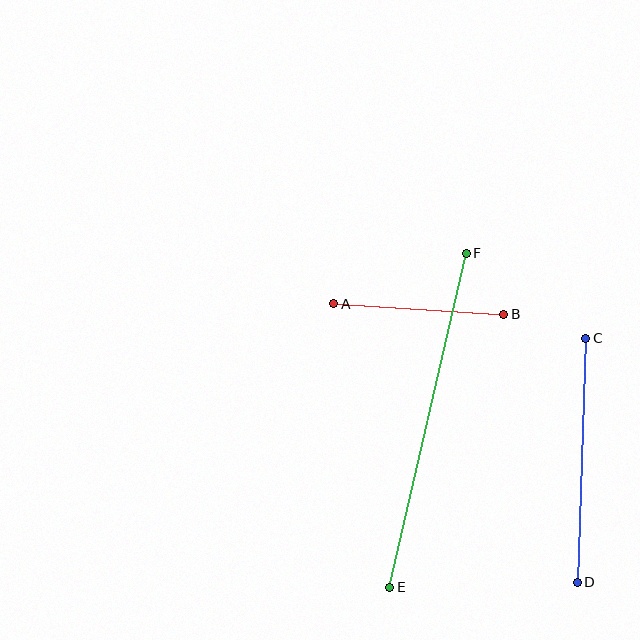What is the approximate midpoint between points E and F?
The midpoint is at approximately (428, 420) pixels.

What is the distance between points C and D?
The distance is approximately 244 pixels.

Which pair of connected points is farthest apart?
Points E and F are farthest apart.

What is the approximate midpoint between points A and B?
The midpoint is at approximately (419, 309) pixels.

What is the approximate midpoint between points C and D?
The midpoint is at approximately (582, 460) pixels.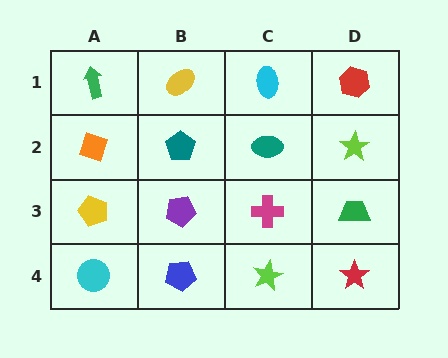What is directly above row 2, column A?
A green arrow.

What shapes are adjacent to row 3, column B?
A teal pentagon (row 2, column B), a blue pentagon (row 4, column B), a yellow pentagon (row 3, column A), a magenta cross (row 3, column C).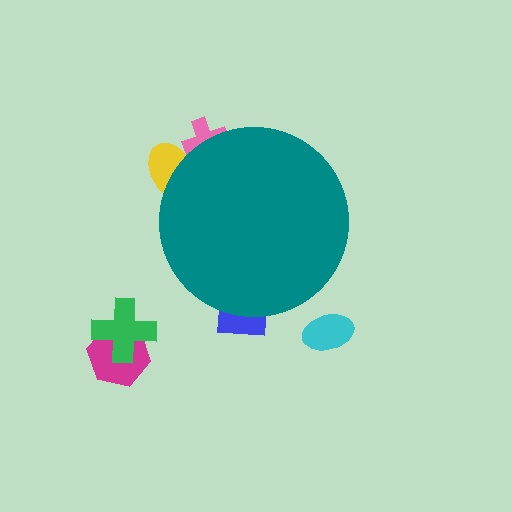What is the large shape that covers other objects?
A teal circle.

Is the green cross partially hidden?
No, the green cross is fully visible.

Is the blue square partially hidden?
Yes, the blue square is partially hidden behind the teal circle.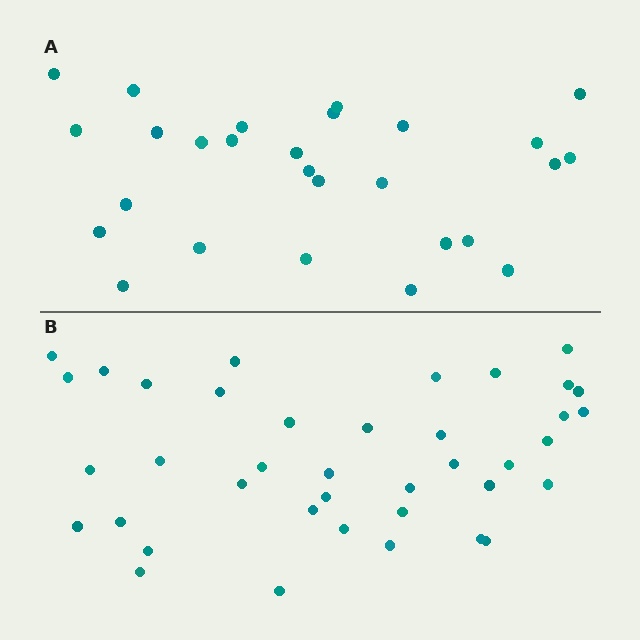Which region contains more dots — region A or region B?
Region B (the bottom region) has more dots.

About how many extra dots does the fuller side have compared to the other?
Region B has roughly 12 or so more dots than region A.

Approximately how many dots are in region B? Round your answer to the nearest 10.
About 40 dots. (The exact count is 39, which rounds to 40.)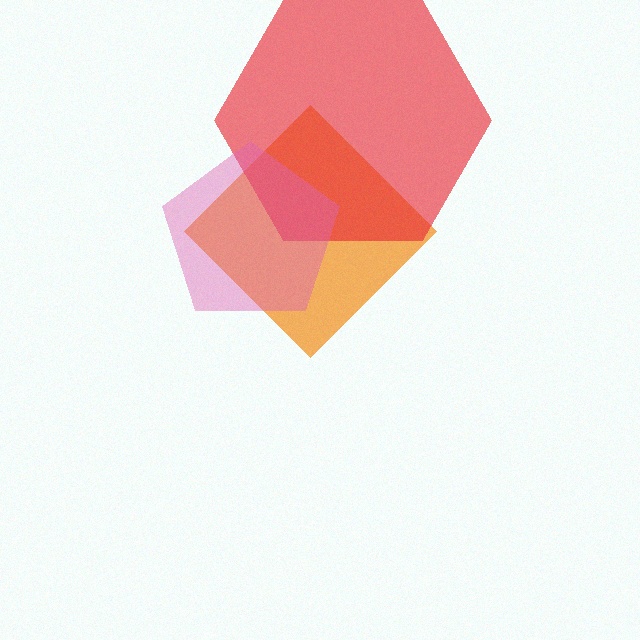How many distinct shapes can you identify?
There are 3 distinct shapes: an orange diamond, a red hexagon, a pink pentagon.